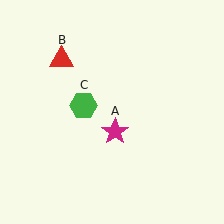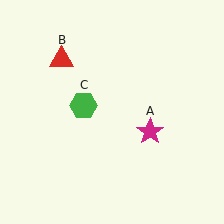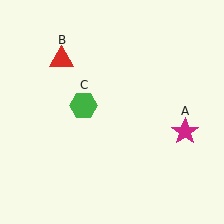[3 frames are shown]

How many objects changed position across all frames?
1 object changed position: magenta star (object A).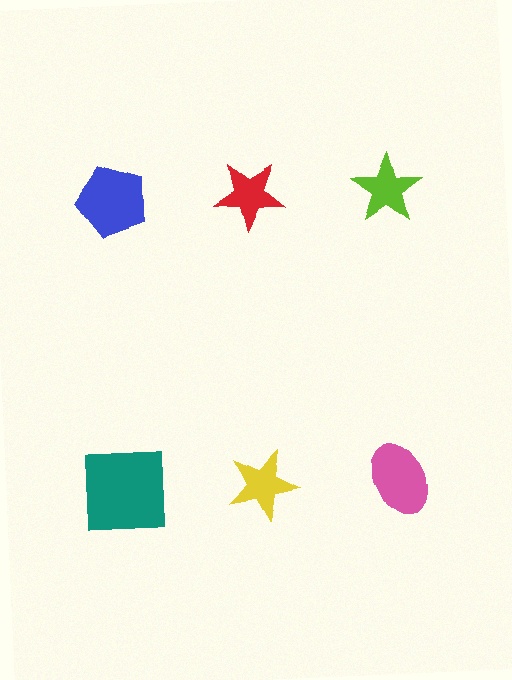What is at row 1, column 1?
A blue pentagon.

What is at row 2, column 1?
A teal square.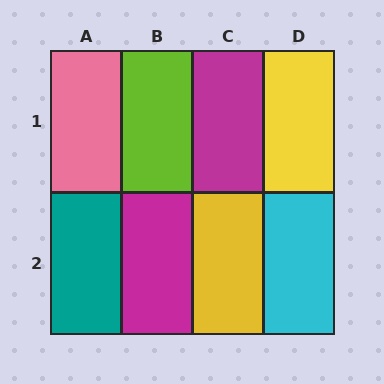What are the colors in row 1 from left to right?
Pink, lime, magenta, yellow.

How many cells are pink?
1 cell is pink.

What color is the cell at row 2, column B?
Magenta.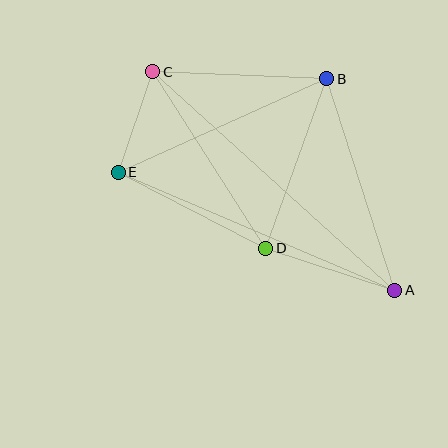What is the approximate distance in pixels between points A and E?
The distance between A and E is approximately 301 pixels.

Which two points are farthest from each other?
Points A and C are farthest from each other.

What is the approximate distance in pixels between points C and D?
The distance between C and D is approximately 210 pixels.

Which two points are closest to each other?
Points C and E are closest to each other.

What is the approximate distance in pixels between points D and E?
The distance between D and E is approximately 166 pixels.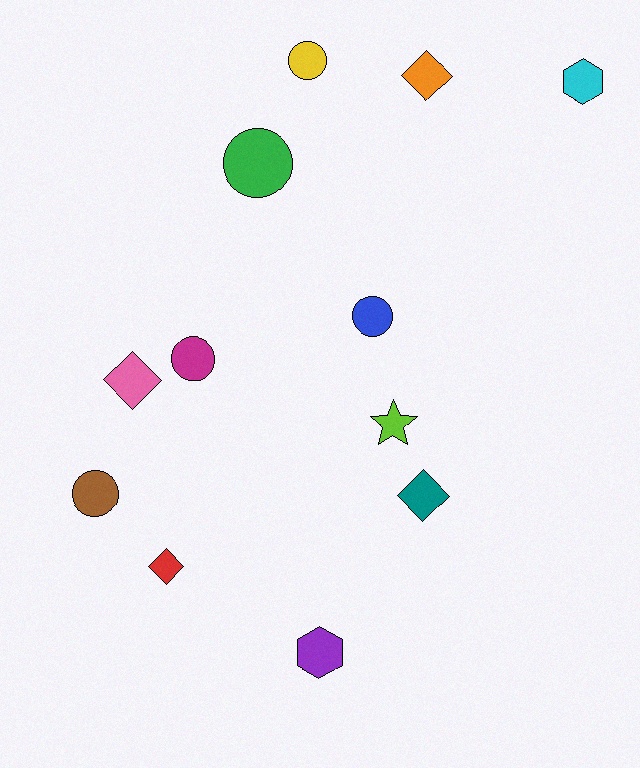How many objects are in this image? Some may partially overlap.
There are 12 objects.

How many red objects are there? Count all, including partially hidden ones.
There is 1 red object.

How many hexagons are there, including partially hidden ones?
There are 2 hexagons.